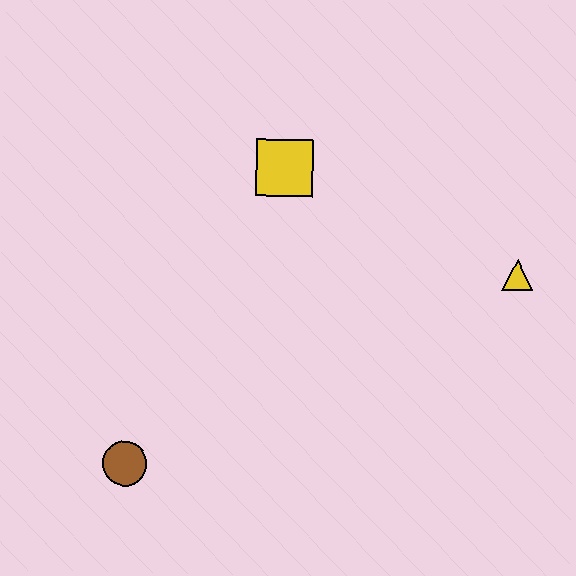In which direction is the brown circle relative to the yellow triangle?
The brown circle is to the left of the yellow triangle.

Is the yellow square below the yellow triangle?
No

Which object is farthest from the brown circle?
The yellow triangle is farthest from the brown circle.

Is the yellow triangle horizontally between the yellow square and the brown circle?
No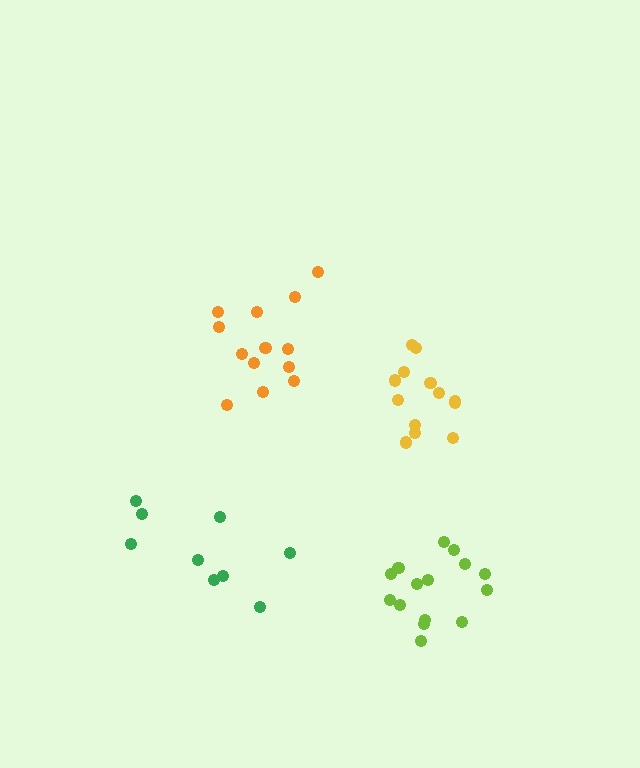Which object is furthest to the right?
The lime cluster is rightmost.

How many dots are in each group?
Group 1: 15 dots, Group 2: 9 dots, Group 3: 13 dots, Group 4: 13 dots (50 total).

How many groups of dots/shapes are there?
There are 4 groups.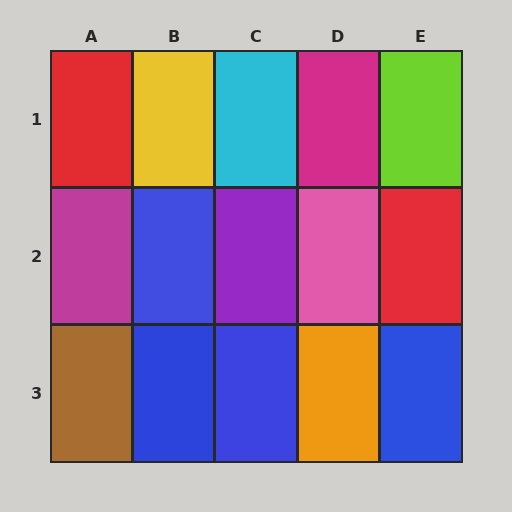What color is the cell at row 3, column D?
Orange.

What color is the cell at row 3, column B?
Blue.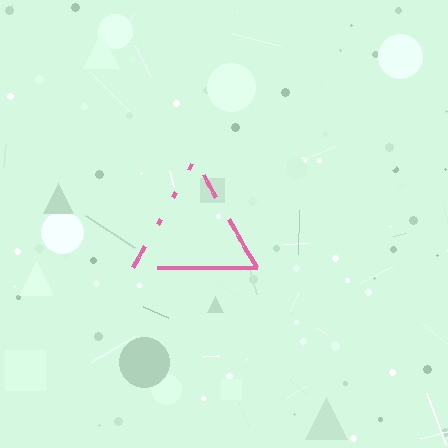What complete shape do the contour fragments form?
The contour fragments form a triangle.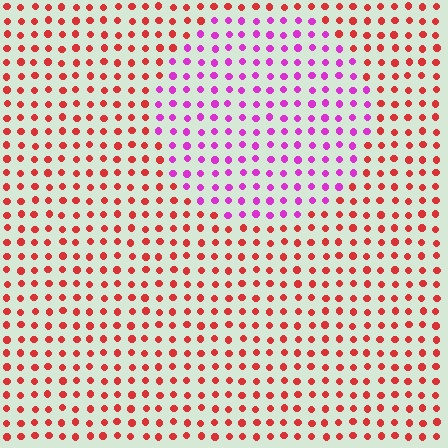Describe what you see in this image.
The image is filled with small red elements in a uniform arrangement. A circle-shaped region is visible where the elements are tinted to a slightly different hue, forming a subtle color boundary.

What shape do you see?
I see a circle.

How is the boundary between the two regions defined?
The boundary is defined purely by a slight shift in hue (about 55 degrees). Spacing, size, and orientation are identical on both sides.